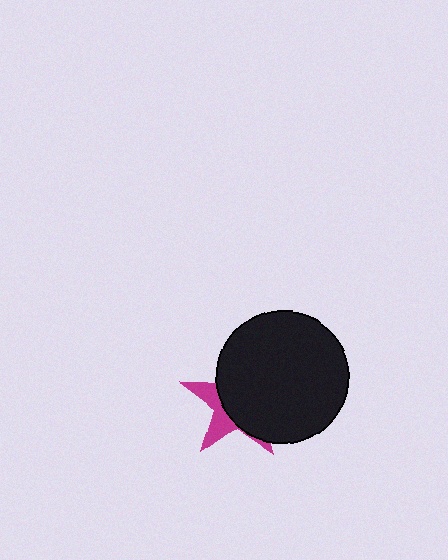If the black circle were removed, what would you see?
You would see the complete magenta star.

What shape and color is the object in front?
The object in front is a black circle.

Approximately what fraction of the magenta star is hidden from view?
Roughly 68% of the magenta star is hidden behind the black circle.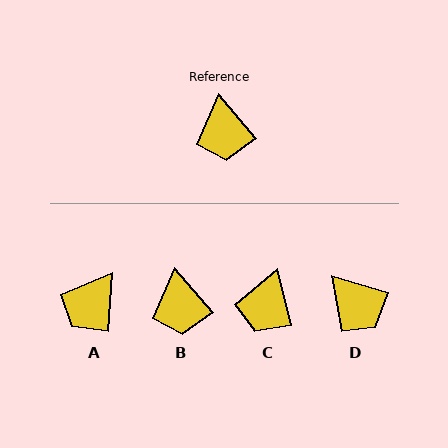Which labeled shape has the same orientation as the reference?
B.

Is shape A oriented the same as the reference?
No, it is off by about 44 degrees.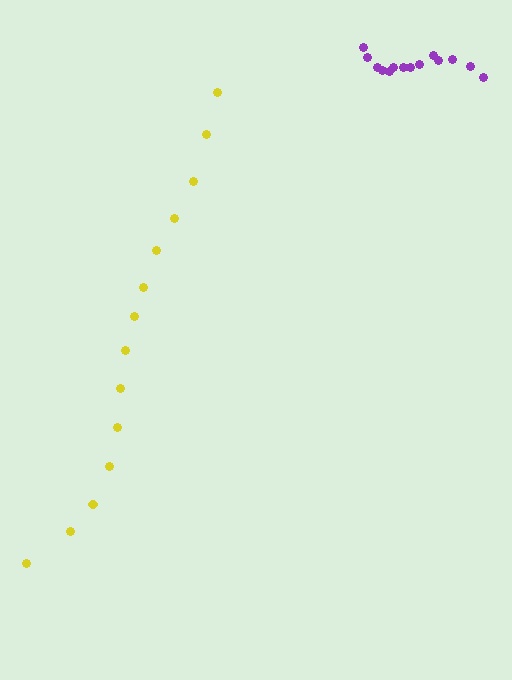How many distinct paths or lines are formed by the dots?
There are 2 distinct paths.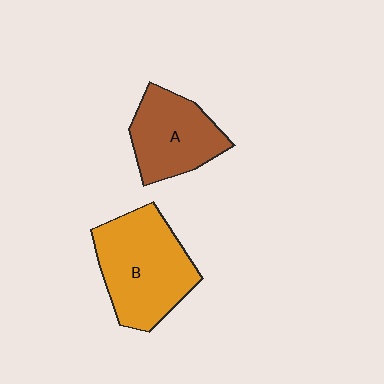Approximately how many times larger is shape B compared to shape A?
Approximately 1.4 times.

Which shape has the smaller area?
Shape A (brown).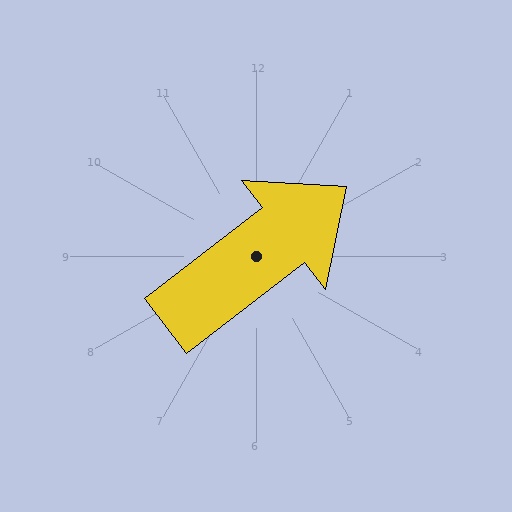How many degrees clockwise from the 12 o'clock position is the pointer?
Approximately 52 degrees.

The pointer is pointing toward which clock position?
Roughly 2 o'clock.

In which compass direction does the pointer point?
Northeast.